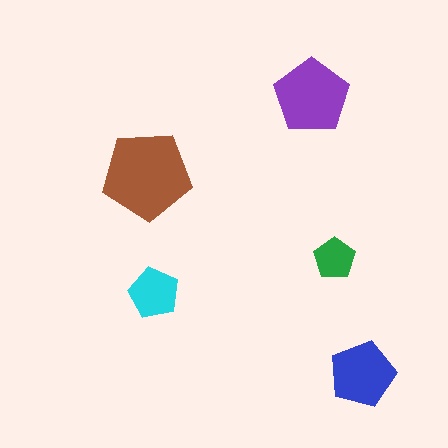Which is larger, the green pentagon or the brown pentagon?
The brown one.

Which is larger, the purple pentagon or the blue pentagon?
The purple one.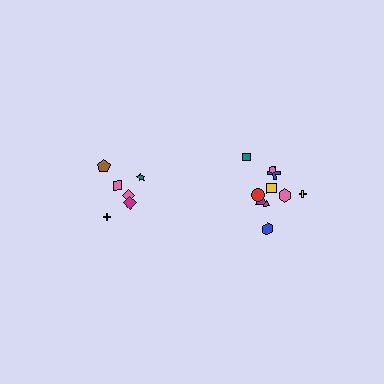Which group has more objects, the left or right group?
The right group.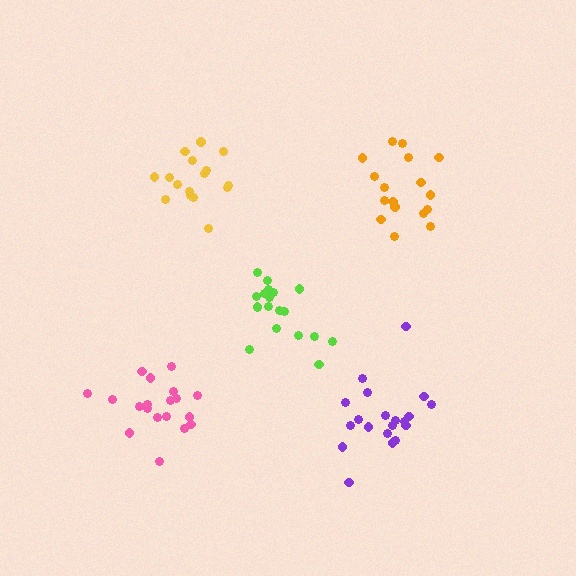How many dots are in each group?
Group 1: 17 dots, Group 2: 20 dots, Group 3: 19 dots, Group 4: 16 dots, Group 5: 19 dots (91 total).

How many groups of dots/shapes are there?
There are 5 groups.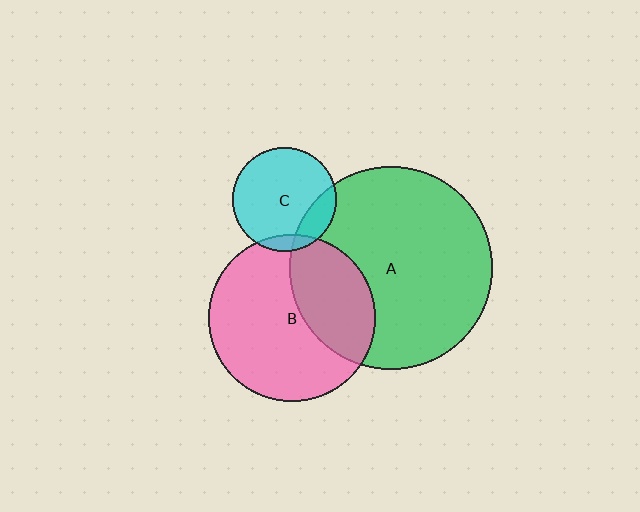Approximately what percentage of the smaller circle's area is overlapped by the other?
Approximately 20%.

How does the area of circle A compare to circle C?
Approximately 3.8 times.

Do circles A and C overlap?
Yes.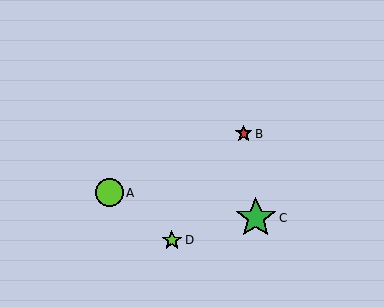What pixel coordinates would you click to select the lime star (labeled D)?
Click at (172, 240) to select the lime star D.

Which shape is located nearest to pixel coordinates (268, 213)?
The green star (labeled C) at (256, 218) is nearest to that location.